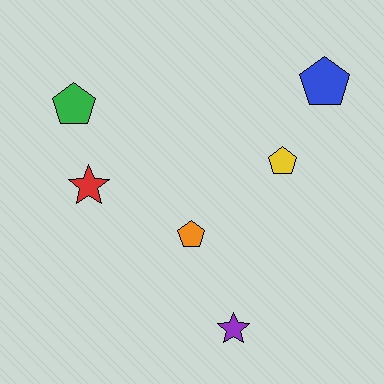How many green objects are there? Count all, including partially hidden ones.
There is 1 green object.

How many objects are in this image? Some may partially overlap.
There are 6 objects.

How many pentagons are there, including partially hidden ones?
There are 4 pentagons.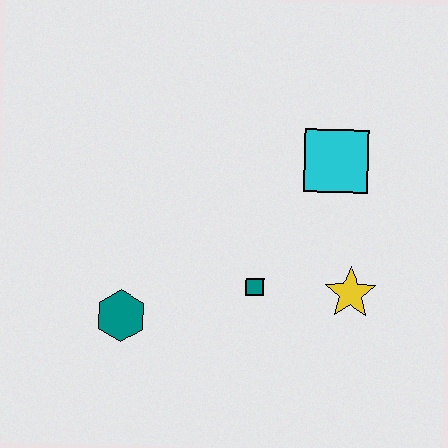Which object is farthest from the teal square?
The cyan square is farthest from the teal square.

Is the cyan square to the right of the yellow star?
No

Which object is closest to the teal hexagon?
The teal square is closest to the teal hexagon.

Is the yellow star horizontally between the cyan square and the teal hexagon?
No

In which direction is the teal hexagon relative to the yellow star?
The teal hexagon is to the left of the yellow star.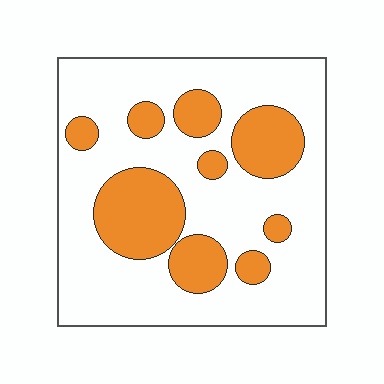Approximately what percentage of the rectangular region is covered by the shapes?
Approximately 30%.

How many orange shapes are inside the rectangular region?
9.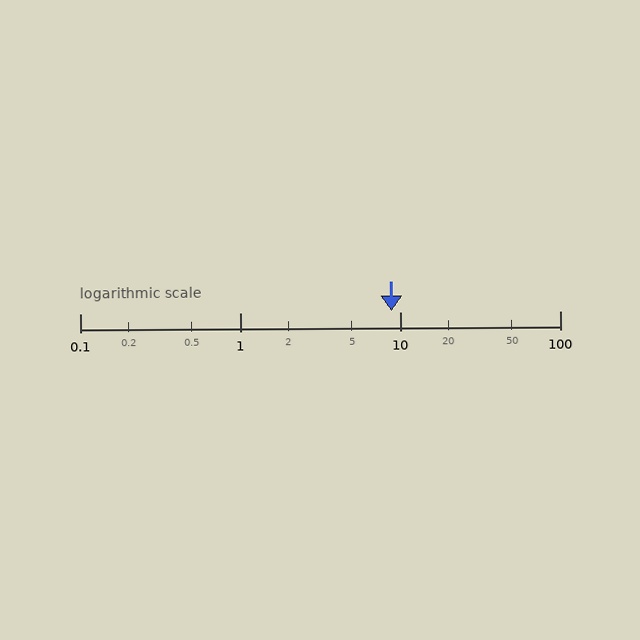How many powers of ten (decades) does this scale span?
The scale spans 3 decades, from 0.1 to 100.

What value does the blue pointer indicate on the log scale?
The pointer indicates approximately 8.9.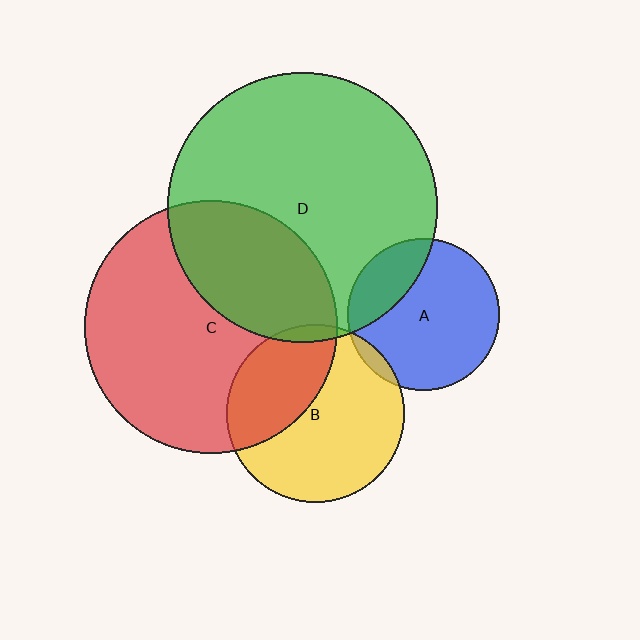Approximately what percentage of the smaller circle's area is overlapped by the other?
Approximately 25%.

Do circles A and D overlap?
Yes.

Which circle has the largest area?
Circle D (green).